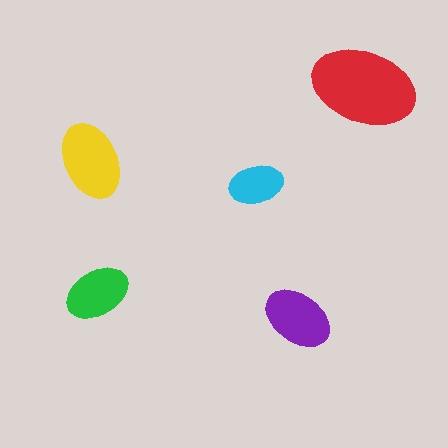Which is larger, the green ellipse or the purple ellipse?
The purple one.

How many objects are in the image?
There are 5 objects in the image.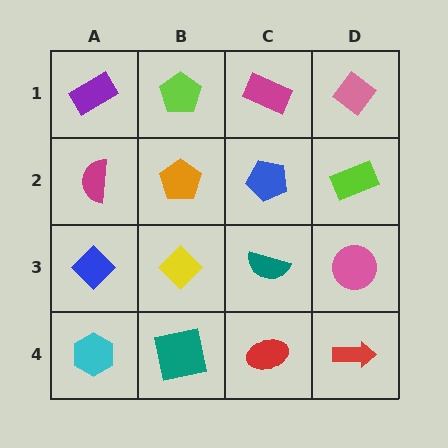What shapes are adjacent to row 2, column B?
A lime pentagon (row 1, column B), a yellow diamond (row 3, column B), a magenta semicircle (row 2, column A), a blue pentagon (row 2, column C).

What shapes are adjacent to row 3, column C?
A blue pentagon (row 2, column C), a red ellipse (row 4, column C), a yellow diamond (row 3, column B), a pink circle (row 3, column D).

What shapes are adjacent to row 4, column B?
A yellow diamond (row 3, column B), a cyan hexagon (row 4, column A), a red ellipse (row 4, column C).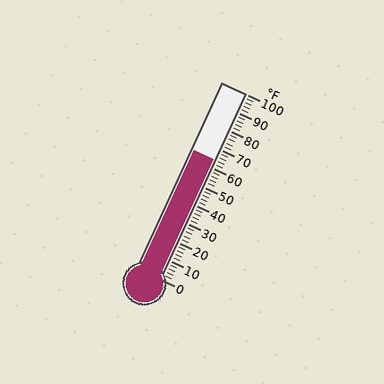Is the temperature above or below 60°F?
The temperature is above 60°F.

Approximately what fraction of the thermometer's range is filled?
The thermometer is filled to approximately 65% of its range.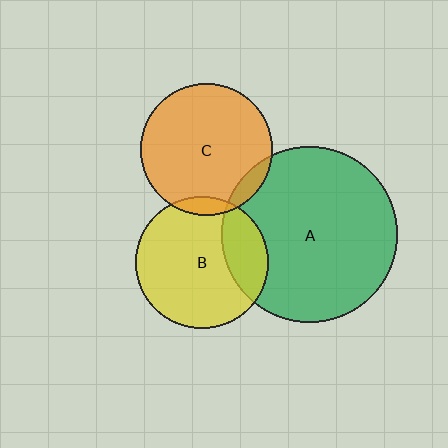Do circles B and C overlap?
Yes.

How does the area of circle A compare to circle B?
Approximately 1.8 times.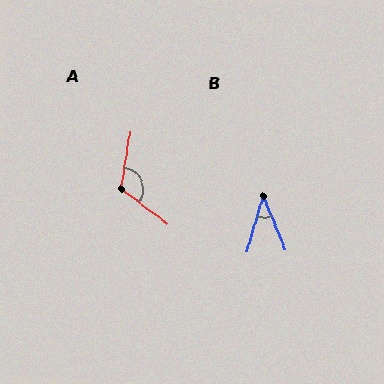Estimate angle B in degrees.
Approximately 39 degrees.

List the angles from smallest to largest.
B (39°), A (118°).